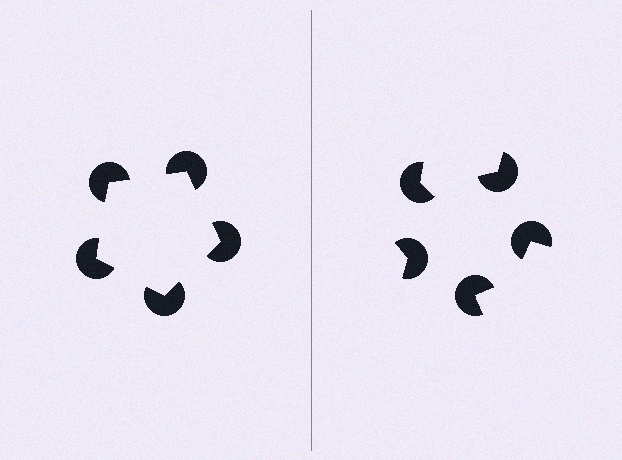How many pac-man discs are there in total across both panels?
10 — 5 on each side.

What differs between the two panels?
The pac-man discs are positioned identically on both sides; only the wedge orientations differ. On the left they align to a pentagon; on the right they are misaligned.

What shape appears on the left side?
An illusory pentagon.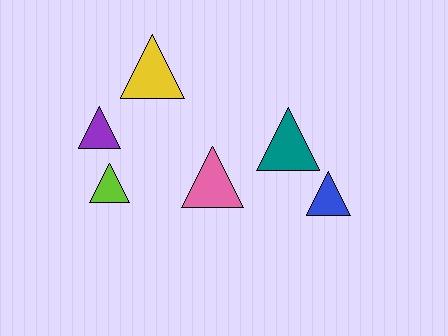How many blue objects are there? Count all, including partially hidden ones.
There is 1 blue object.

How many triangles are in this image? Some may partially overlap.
There are 6 triangles.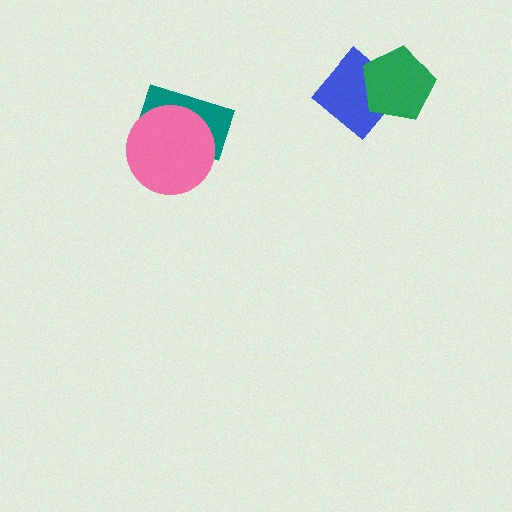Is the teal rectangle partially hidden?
Yes, it is partially covered by another shape.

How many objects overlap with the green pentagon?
1 object overlaps with the green pentagon.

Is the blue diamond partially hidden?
Yes, it is partially covered by another shape.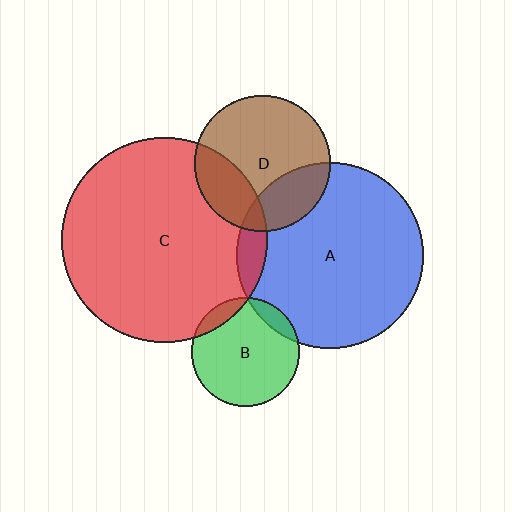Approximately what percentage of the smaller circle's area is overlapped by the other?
Approximately 25%.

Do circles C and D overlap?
Yes.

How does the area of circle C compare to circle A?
Approximately 1.2 times.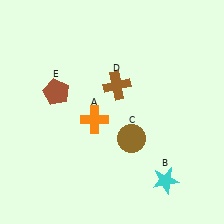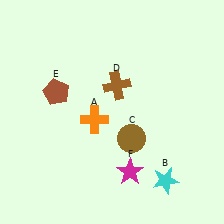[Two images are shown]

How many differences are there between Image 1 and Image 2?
There is 1 difference between the two images.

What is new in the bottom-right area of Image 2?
A magenta star (F) was added in the bottom-right area of Image 2.